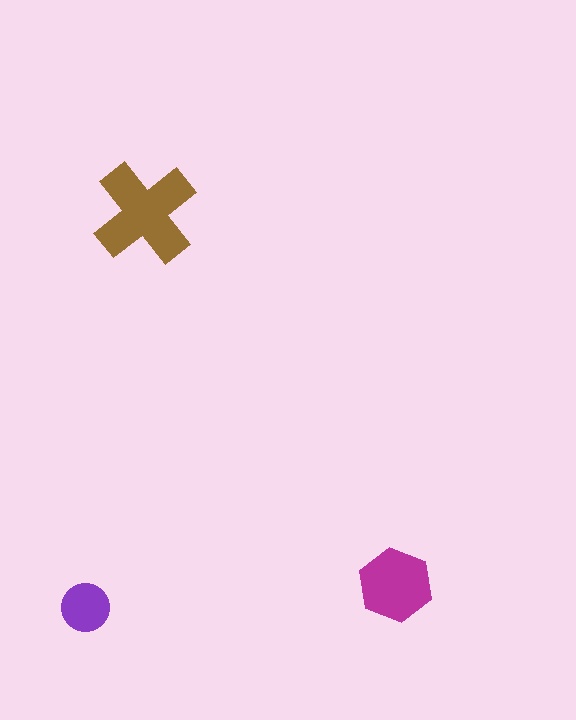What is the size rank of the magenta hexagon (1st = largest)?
2nd.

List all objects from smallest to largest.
The purple circle, the magenta hexagon, the brown cross.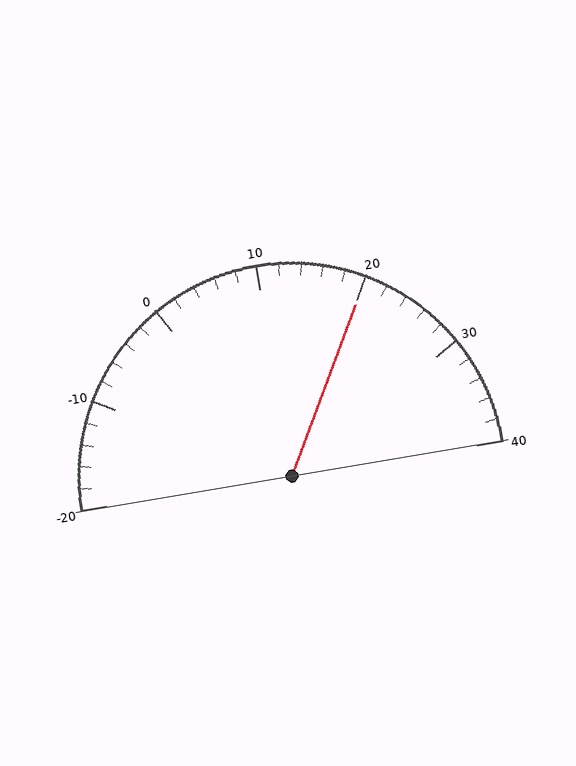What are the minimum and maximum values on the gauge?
The gauge ranges from -20 to 40.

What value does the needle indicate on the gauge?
The needle indicates approximately 20.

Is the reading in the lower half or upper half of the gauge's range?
The reading is in the upper half of the range (-20 to 40).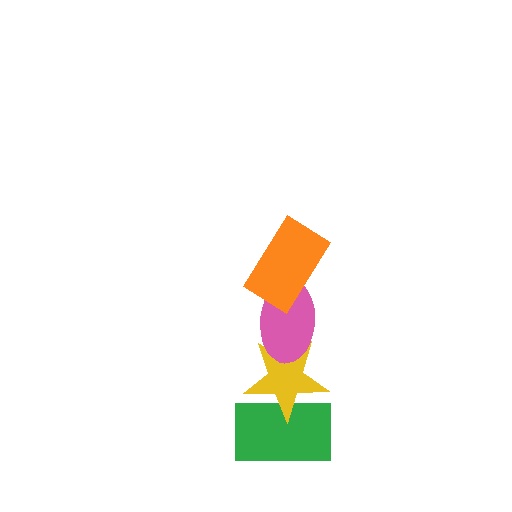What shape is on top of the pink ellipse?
The orange rectangle is on top of the pink ellipse.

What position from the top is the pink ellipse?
The pink ellipse is 2nd from the top.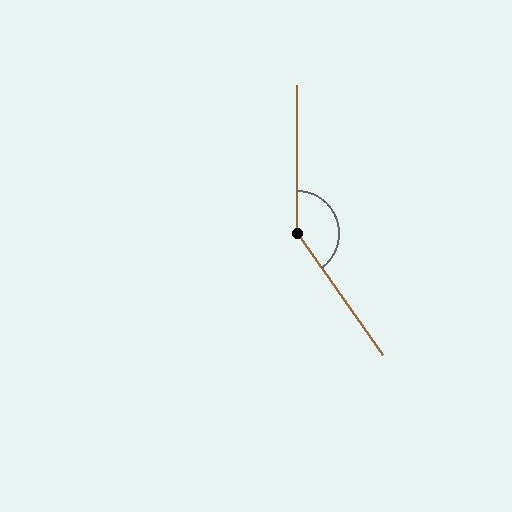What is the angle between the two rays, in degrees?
Approximately 145 degrees.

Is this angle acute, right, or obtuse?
It is obtuse.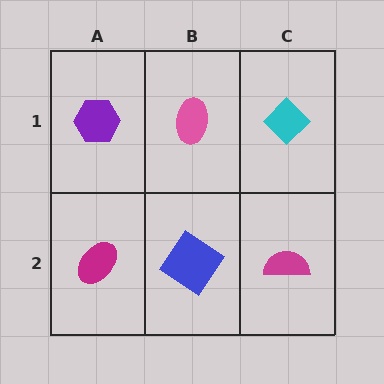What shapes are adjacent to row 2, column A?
A purple hexagon (row 1, column A), a blue diamond (row 2, column B).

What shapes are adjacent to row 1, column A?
A magenta ellipse (row 2, column A), a pink ellipse (row 1, column B).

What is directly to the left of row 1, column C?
A pink ellipse.